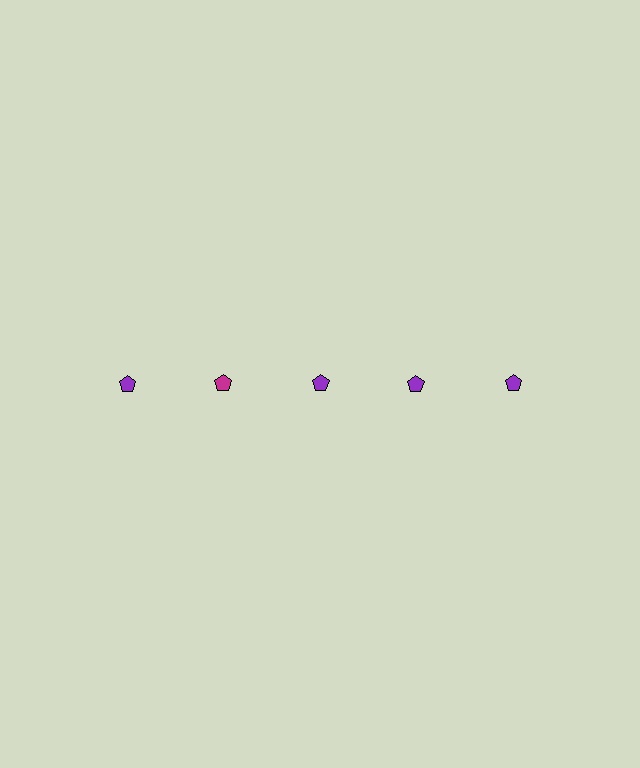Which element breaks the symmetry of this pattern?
The magenta pentagon in the top row, second from left column breaks the symmetry. All other shapes are purple pentagons.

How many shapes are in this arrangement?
There are 5 shapes arranged in a grid pattern.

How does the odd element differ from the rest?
It has a different color: magenta instead of purple.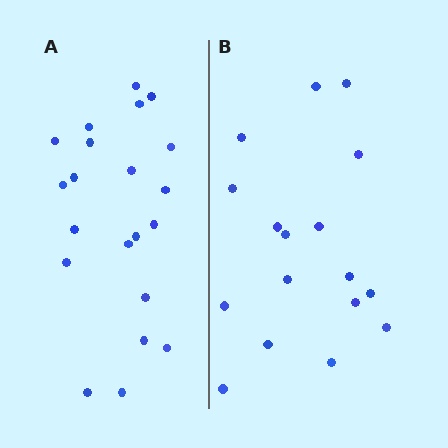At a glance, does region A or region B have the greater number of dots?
Region A (the left region) has more dots.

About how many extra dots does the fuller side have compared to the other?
Region A has about 4 more dots than region B.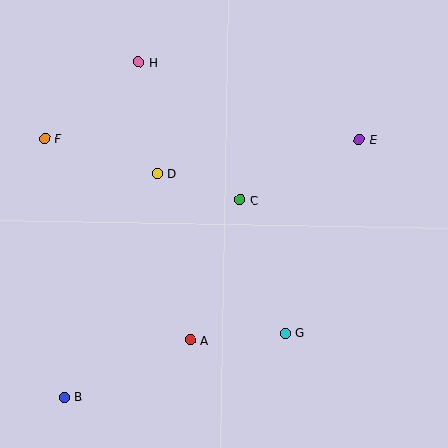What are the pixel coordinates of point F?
Point F is at (45, 138).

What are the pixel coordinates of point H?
Point H is at (138, 62).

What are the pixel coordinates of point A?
Point A is at (190, 340).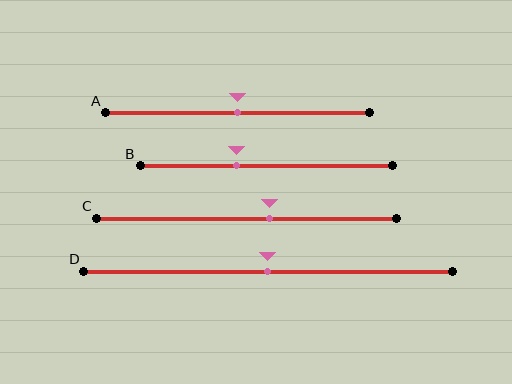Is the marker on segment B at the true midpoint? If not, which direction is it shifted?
No, the marker on segment B is shifted to the left by about 12% of the segment length.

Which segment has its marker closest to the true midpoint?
Segment A has its marker closest to the true midpoint.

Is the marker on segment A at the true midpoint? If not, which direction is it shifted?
Yes, the marker on segment A is at the true midpoint.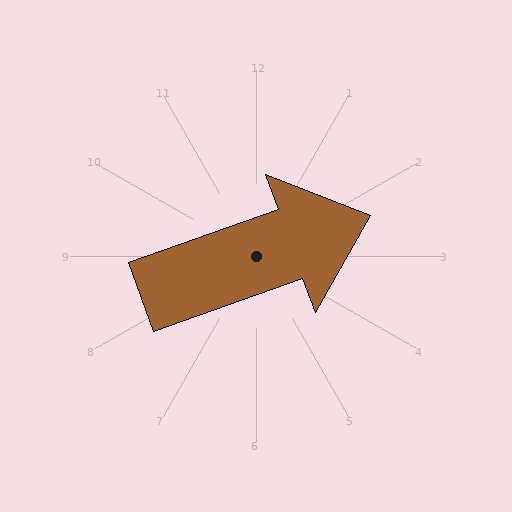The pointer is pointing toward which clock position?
Roughly 2 o'clock.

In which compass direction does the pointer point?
East.